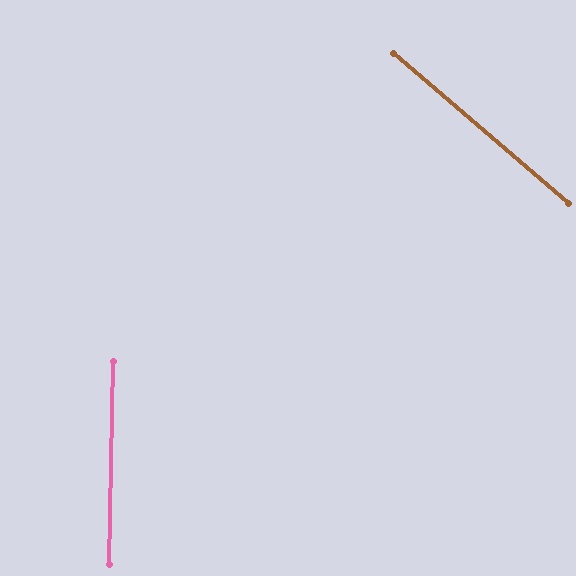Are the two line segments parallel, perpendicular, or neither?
Neither parallel nor perpendicular — they differ by about 50°.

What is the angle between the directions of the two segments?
Approximately 50 degrees.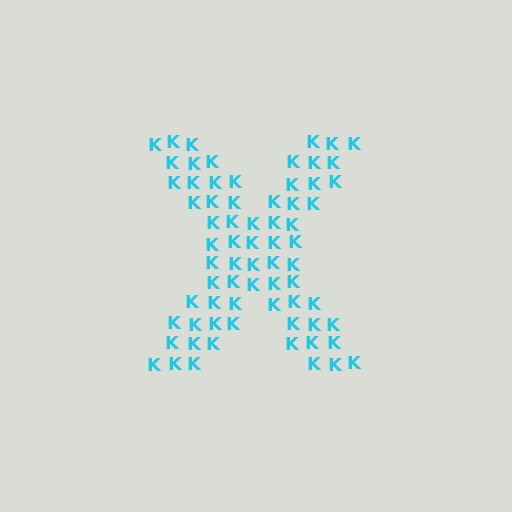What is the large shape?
The large shape is the letter X.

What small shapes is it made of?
It is made of small letter K's.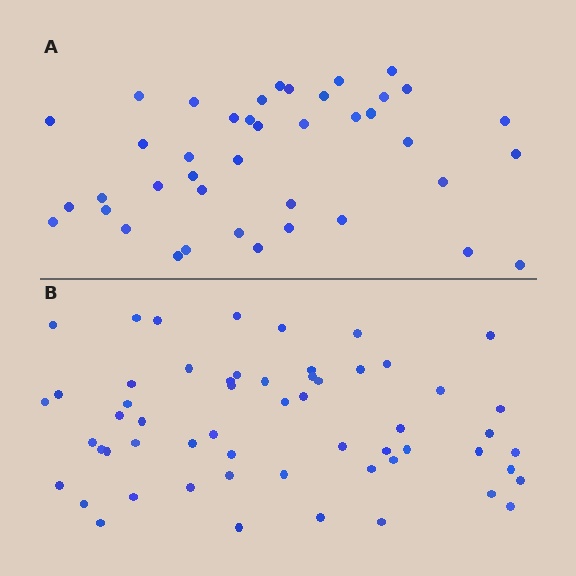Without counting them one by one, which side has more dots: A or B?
Region B (the bottom region) has more dots.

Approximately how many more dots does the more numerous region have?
Region B has approximately 15 more dots than region A.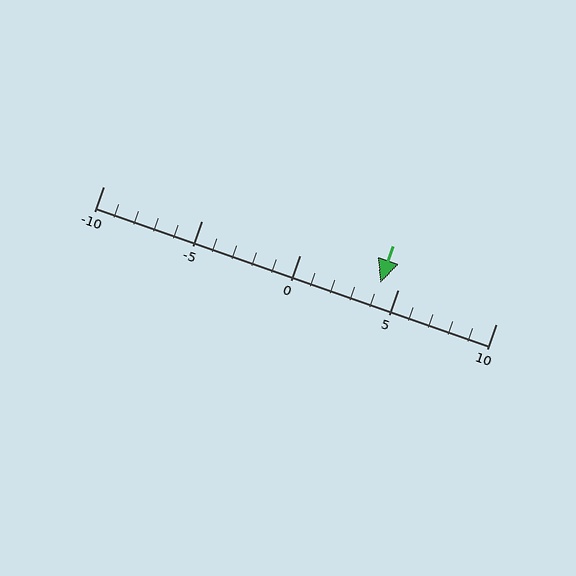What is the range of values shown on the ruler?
The ruler shows values from -10 to 10.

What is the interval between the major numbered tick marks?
The major tick marks are spaced 5 units apart.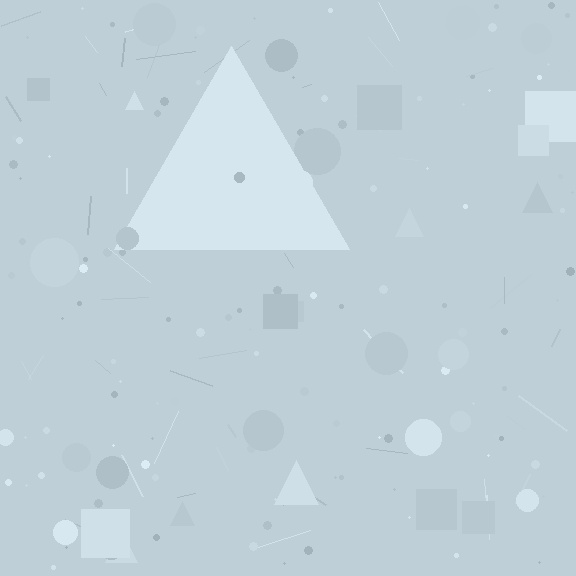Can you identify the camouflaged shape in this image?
The camouflaged shape is a triangle.